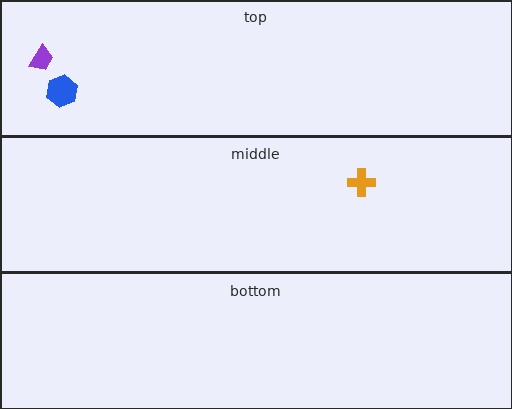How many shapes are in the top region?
2.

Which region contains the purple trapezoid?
The top region.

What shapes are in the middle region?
The orange cross.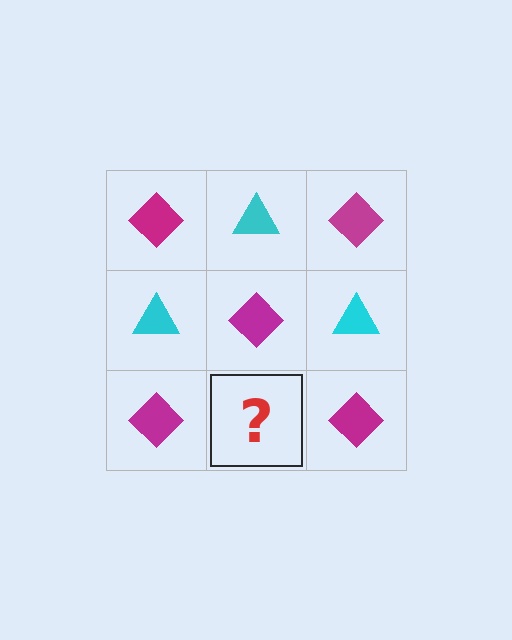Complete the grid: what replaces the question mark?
The question mark should be replaced with a cyan triangle.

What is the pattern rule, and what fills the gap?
The rule is that it alternates magenta diamond and cyan triangle in a checkerboard pattern. The gap should be filled with a cyan triangle.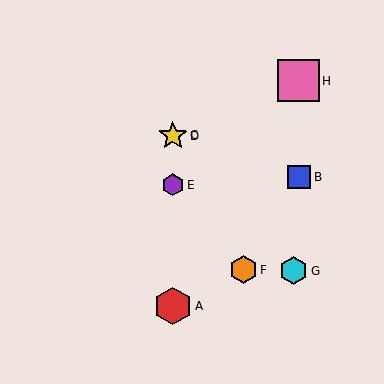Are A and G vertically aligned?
No, A is at x≈173 and G is at x≈294.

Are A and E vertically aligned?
Yes, both are at x≈173.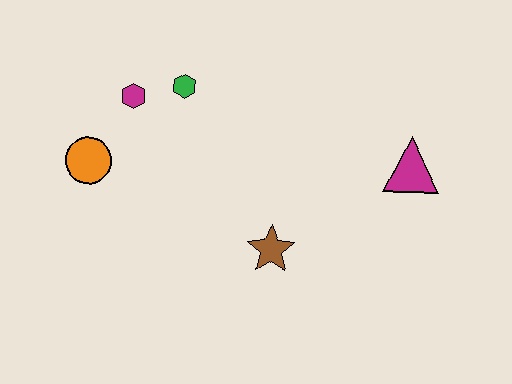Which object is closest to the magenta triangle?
The brown star is closest to the magenta triangle.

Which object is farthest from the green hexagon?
The magenta triangle is farthest from the green hexagon.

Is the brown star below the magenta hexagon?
Yes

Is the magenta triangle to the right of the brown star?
Yes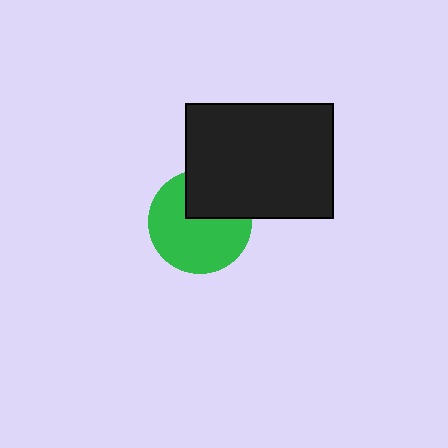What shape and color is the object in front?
The object in front is a black rectangle.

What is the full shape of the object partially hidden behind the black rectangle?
The partially hidden object is a green circle.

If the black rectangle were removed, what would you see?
You would see the complete green circle.